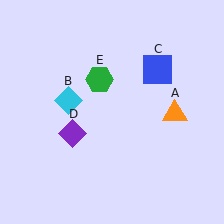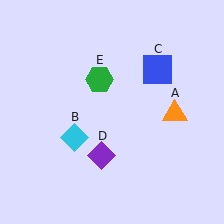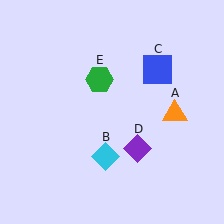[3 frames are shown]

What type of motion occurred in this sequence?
The cyan diamond (object B), purple diamond (object D) rotated counterclockwise around the center of the scene.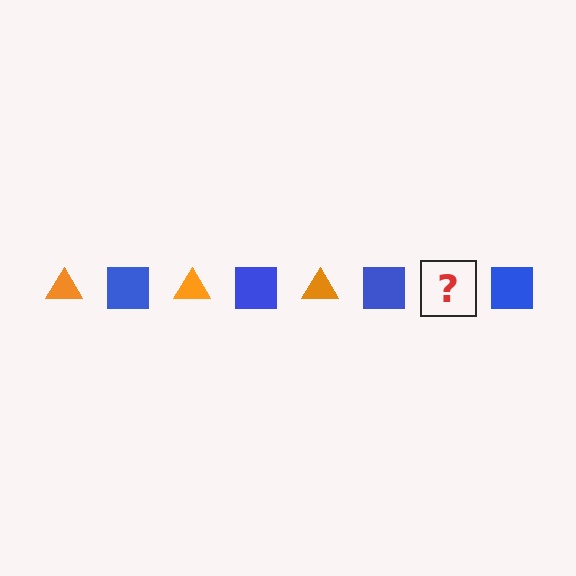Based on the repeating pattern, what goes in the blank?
The blank should be an orange triangle.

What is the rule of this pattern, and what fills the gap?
The rule is that the pattern alternates between orange triangle and blue square. The gap should be filled with an orange triangle.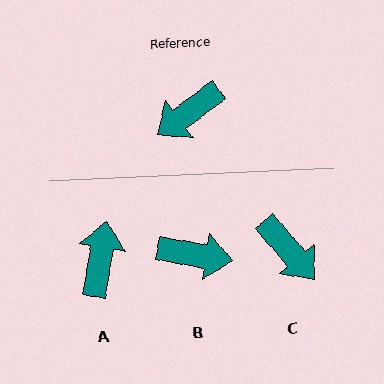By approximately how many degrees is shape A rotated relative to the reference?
Approximately 136 degrees clockwise.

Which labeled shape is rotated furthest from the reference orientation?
A, about 136 degrees away.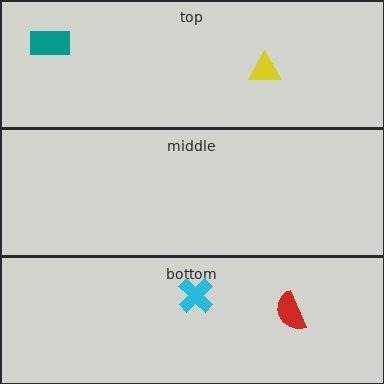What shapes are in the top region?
The yellow triangle, the teal rectangle.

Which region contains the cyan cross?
The bottom region.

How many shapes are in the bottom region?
2.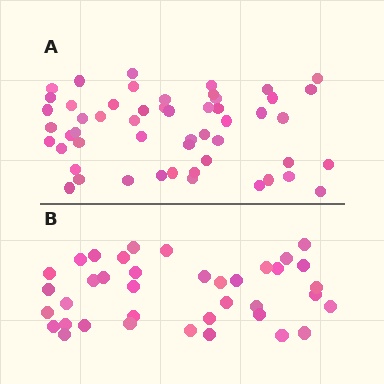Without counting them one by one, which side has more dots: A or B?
Region A (the top region) has more dots.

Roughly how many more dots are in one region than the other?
Region A has approximately 15 more dots than region B.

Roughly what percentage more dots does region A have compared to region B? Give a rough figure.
About 40% more.